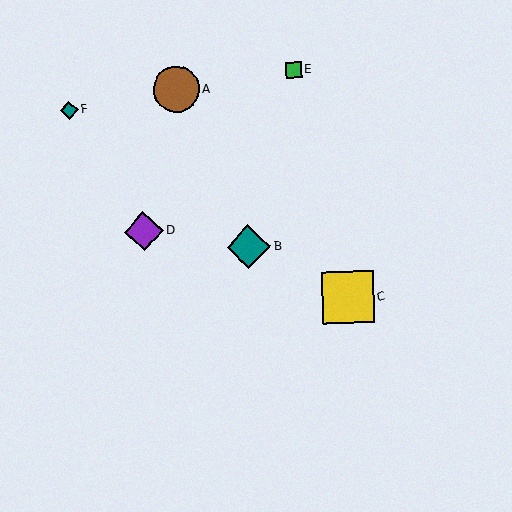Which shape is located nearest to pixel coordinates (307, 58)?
The green square (labeled E) at (294, 70) is nearest to that location.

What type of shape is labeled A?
Shape A is a brown circle.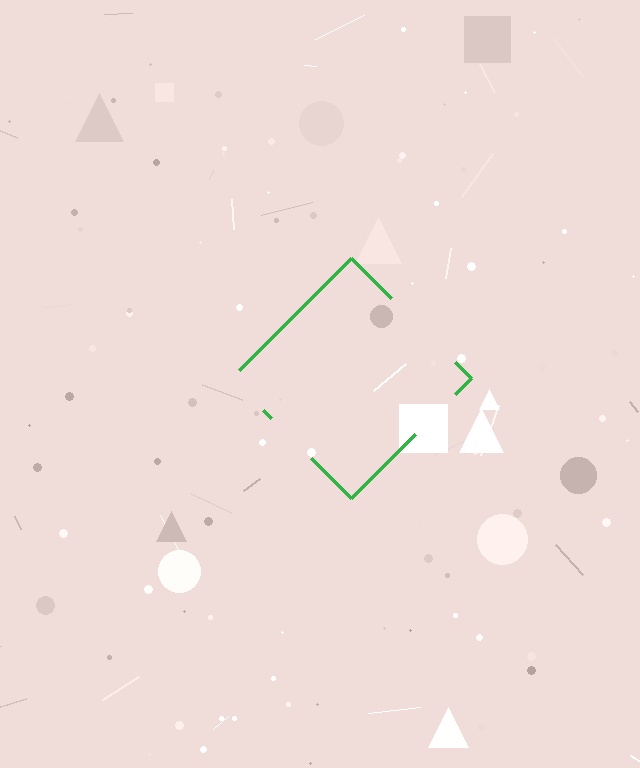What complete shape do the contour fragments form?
The contour fragments form a diamond.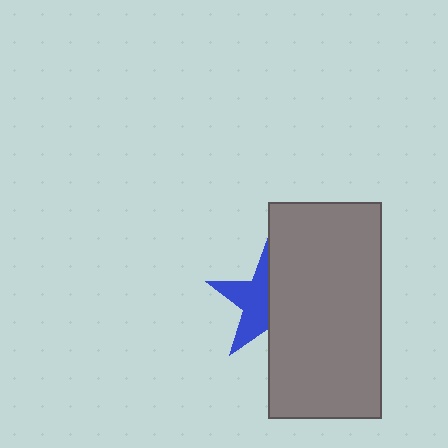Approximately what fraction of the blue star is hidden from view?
Roughly 51% of the blue star is hidden behind the gray rectangle.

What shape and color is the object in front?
The object in front is a gray rectangle.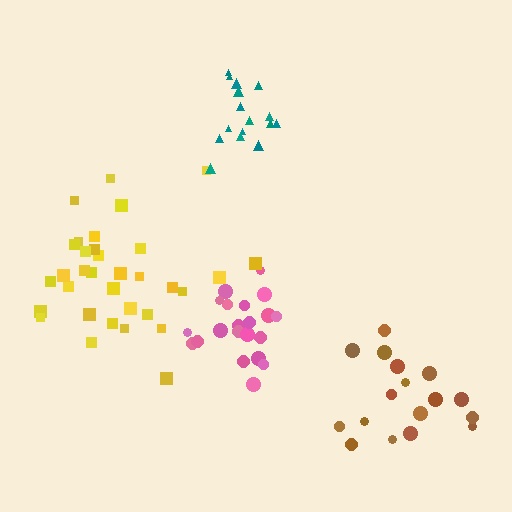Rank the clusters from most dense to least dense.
pink, teal, yellow, brown.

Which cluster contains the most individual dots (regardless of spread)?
Yellow (33).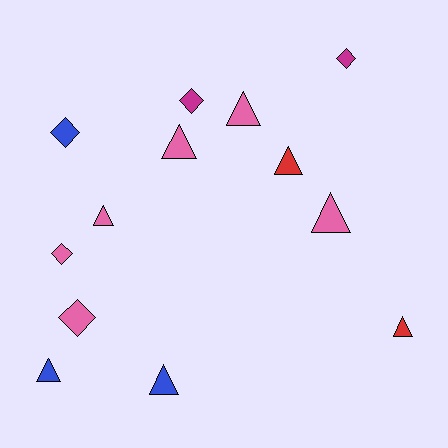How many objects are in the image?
There are 13 objects.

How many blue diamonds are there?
There is 1 blue diamond.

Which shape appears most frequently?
Triangle, with 8 objects.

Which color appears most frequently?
Pink, with 6 objects.